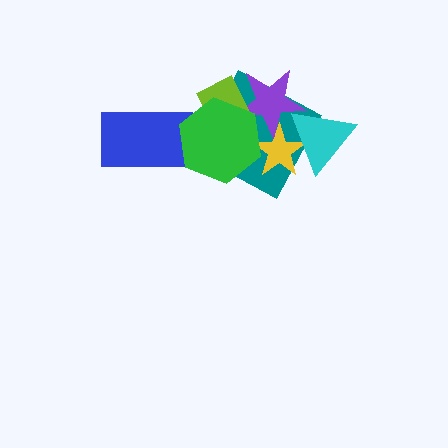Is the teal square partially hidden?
Yes, it is partially covered by another shape.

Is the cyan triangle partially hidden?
Yes, it is partially covered by another shape.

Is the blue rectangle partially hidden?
Yes, it is partially covered by another shape.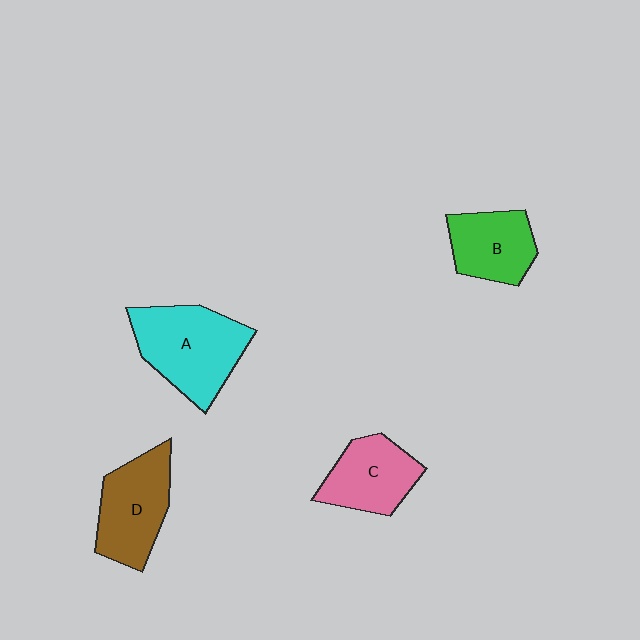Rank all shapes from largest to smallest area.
From largest to smallest: A (cyan), D (brown), C (pink), B (green).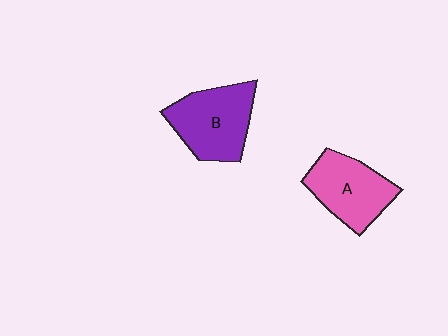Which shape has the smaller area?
Shape A (pink).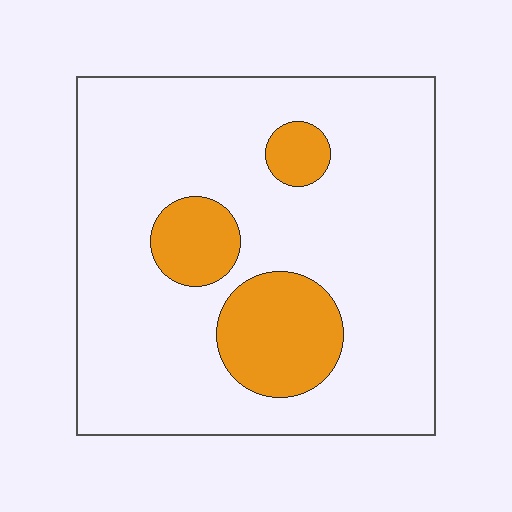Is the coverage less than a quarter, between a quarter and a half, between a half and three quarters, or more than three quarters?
Less than a quarter.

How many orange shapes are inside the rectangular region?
3.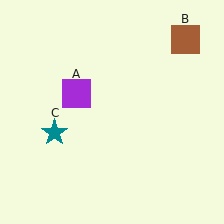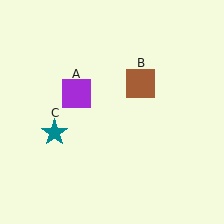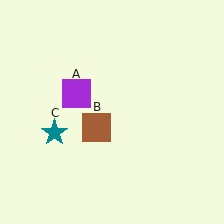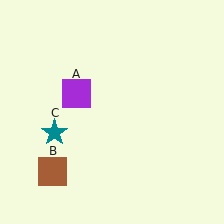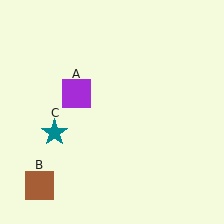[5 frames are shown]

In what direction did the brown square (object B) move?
The brown square (object B) moved down and to the left.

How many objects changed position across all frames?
1 object changed position: brown square (object B).